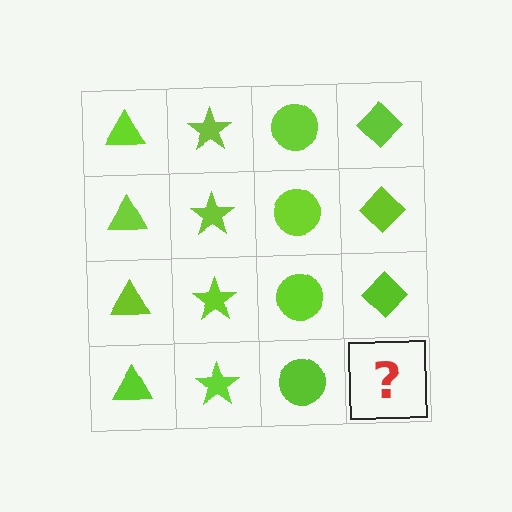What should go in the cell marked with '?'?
The missing cell should contain a lime diamond.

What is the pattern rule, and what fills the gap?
The rule is that each column has a consistent shape. The gap should be filled with a lime diamond.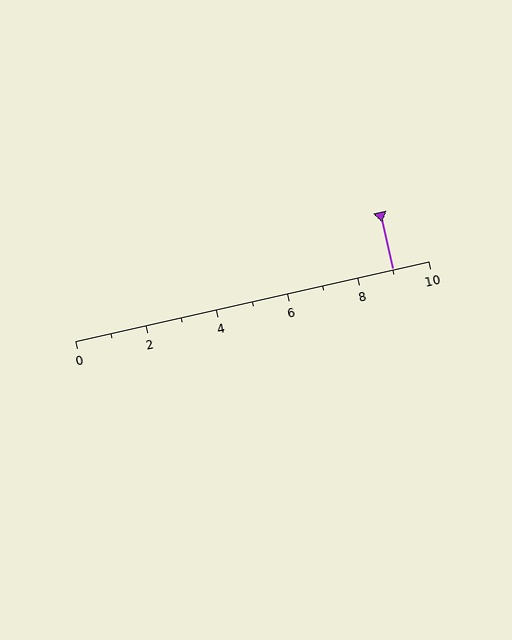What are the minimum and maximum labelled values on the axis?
The axis runs from 0 to 10.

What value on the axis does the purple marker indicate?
The marker indicates approximately 9.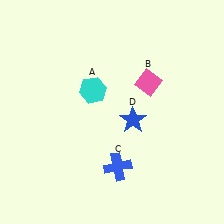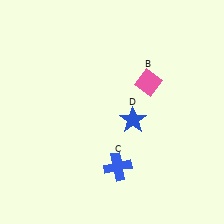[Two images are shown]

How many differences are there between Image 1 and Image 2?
There is 1 difference between the two images.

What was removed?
The cyan hexagon (A) was removed in Image 2.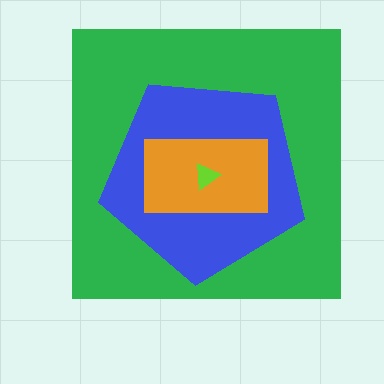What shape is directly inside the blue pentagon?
The orange rectangle.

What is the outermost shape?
The green square.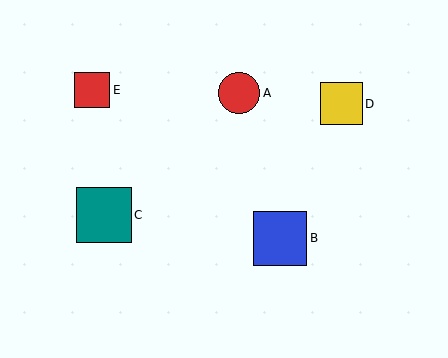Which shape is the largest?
The teal square (labeled C) is the largest.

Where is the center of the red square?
The center of the red square is at (92, 90).